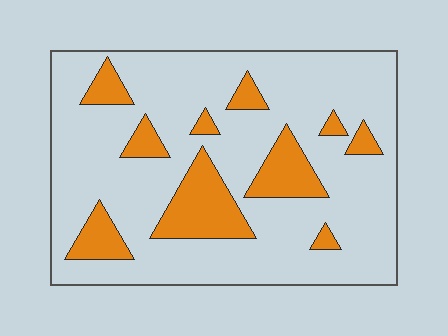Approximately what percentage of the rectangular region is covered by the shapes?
Approximately 20%.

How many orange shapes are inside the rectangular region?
10.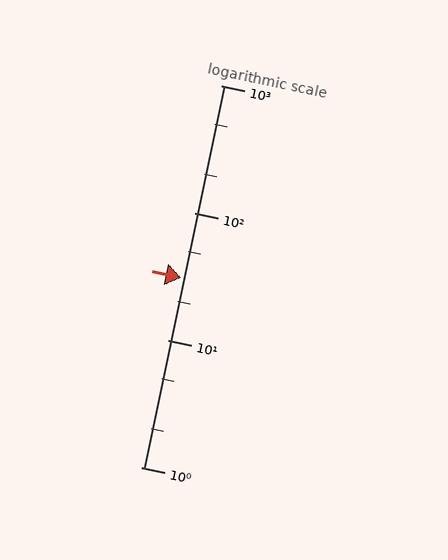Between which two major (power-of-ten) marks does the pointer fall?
The pointer is between 10 and 100.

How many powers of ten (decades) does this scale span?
The scale spans 3 decades, from 1 to 1000.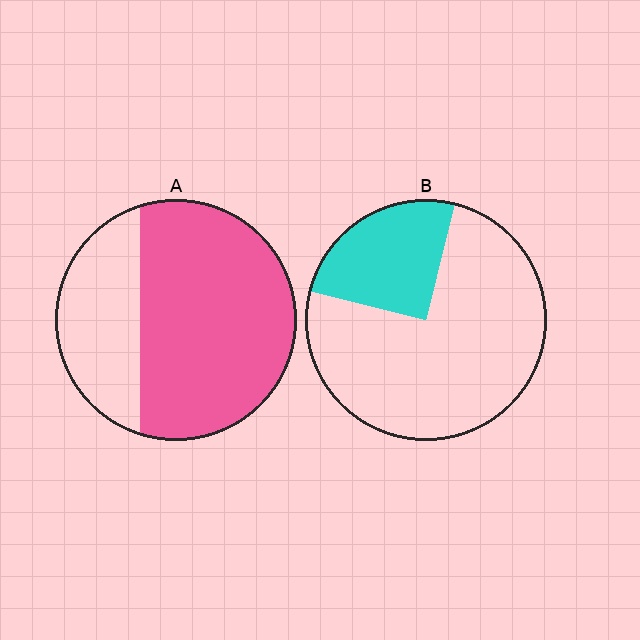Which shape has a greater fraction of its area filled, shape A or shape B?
Shape A.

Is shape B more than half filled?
No.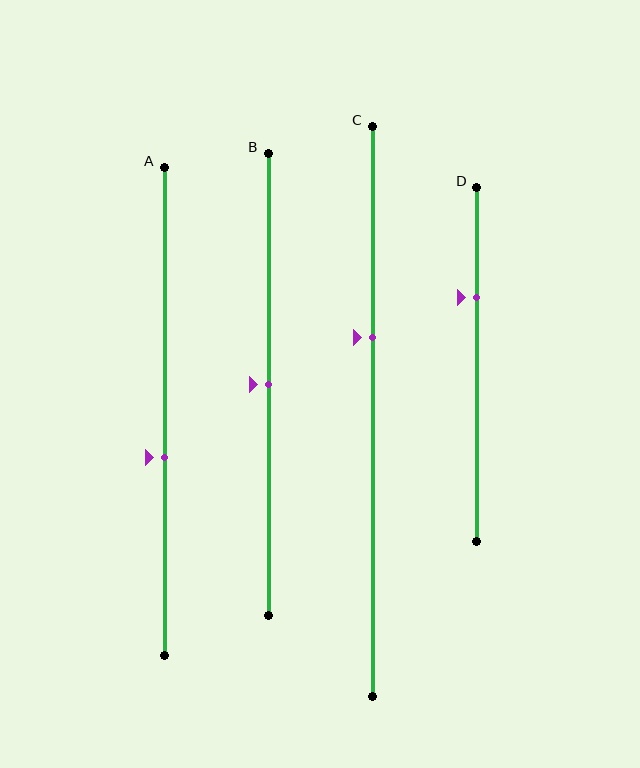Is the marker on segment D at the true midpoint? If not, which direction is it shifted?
No, the marker on segment D is shifted upward by about 19% of the segment length.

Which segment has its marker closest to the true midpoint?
Segment B has its marker closest to the true midpoint.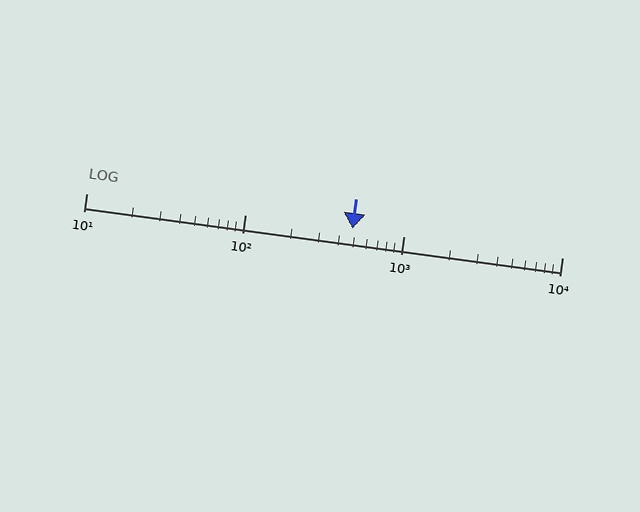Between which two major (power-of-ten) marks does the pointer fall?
The pointer is between 100 and 1000.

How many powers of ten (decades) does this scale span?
The scale spans 3 decades, from 10 to 10000.